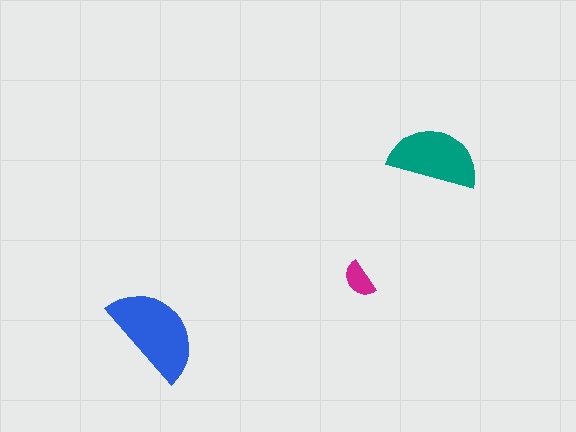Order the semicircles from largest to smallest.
the blue one, the teal one, the magenta one.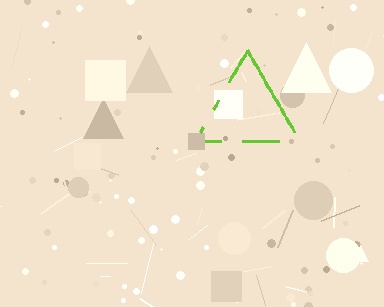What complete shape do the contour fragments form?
The contour fragments form a triangle.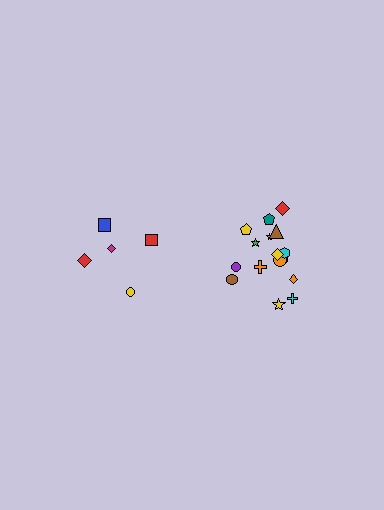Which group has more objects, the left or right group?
The right group.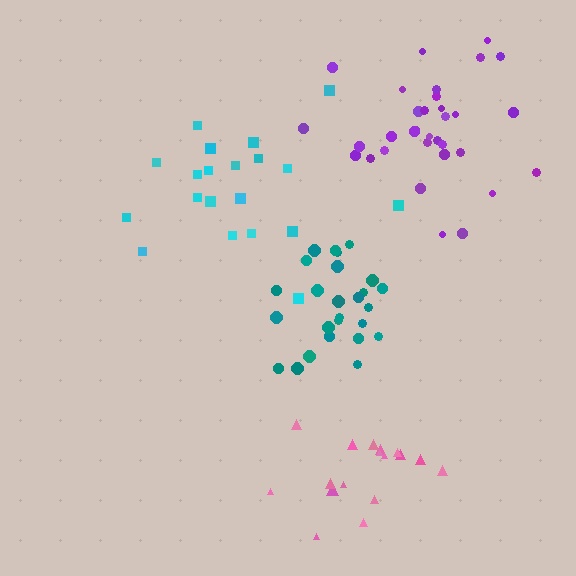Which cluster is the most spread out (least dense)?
Cyan.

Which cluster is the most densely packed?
Teal.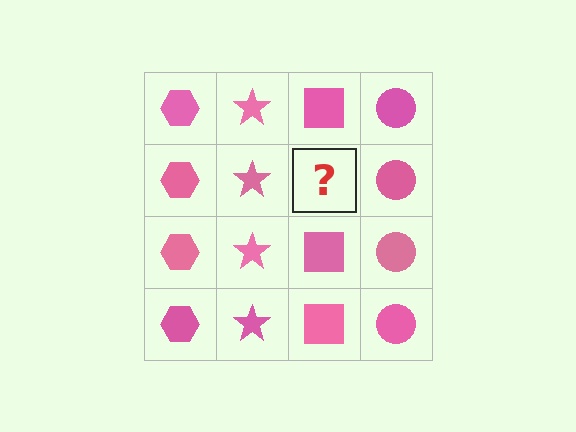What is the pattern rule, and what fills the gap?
The rule is that each column has a consistent shape. The gap should be filled with a pink square.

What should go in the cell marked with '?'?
The missing cell should contain a pink square.